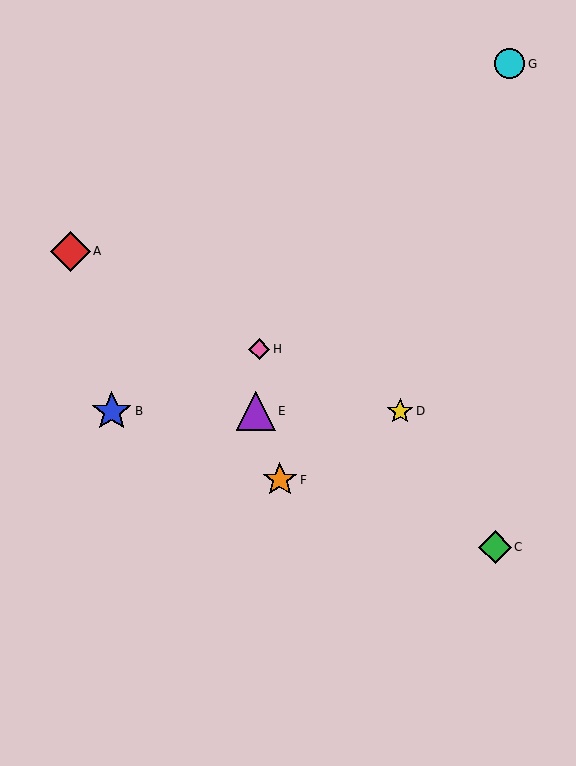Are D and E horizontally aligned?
Yes, both are at y≈411.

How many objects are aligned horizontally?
3 objects (B, D, E) are aligned horizontally.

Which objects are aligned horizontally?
Objects B, D, E are aligned horizontally.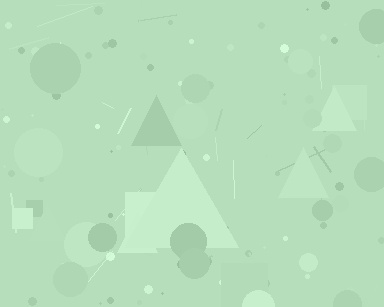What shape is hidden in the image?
A triangle is hidden in the image.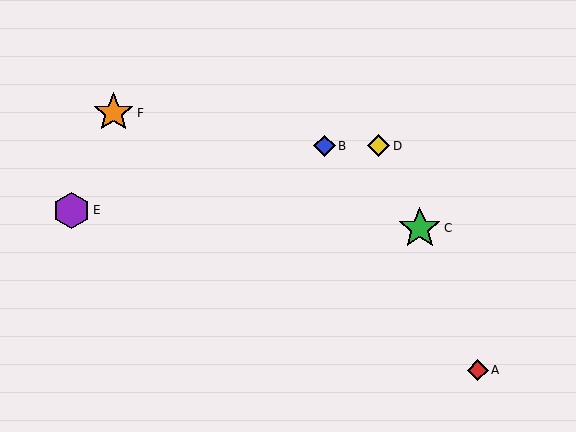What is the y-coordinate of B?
Object B is at y≈146.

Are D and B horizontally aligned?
Yes, both are at y≈146.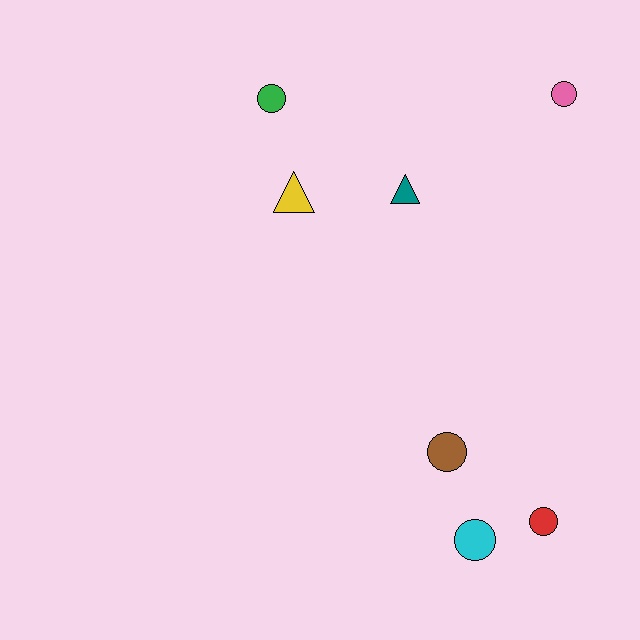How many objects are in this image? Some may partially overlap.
There are 7 objects.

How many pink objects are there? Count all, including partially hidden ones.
There is 1 pink object.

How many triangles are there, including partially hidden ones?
There are 2 triangles.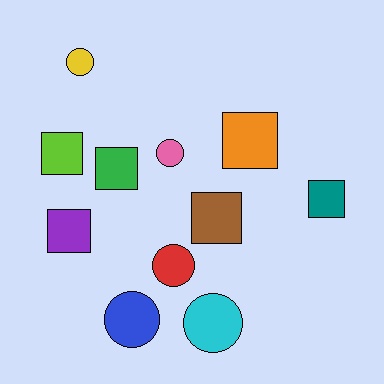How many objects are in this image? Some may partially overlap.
There are 11 objects.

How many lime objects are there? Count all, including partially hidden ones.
There is 1 lime object.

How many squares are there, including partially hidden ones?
There are 6 squares.